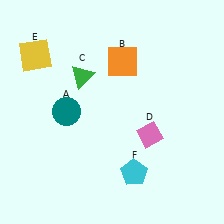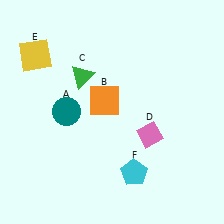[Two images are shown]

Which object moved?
The orange square (B) moved down.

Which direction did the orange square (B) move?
The orange square (B) moved down.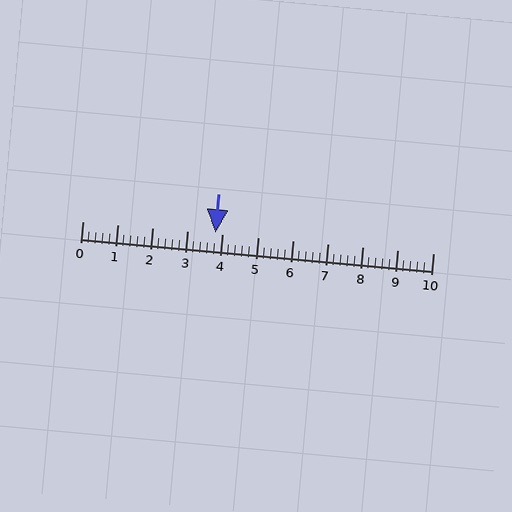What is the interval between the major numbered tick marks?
The major tick marks are spaced 1 units apart.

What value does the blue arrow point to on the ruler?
The blue arrow points to approximately 3.8.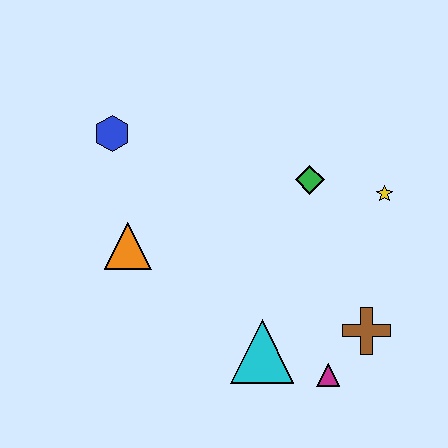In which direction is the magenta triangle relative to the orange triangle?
The magenta triangle is to the right of the orange triangle.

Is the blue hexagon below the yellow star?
No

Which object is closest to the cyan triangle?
The magenta triangle is closest to the cyan triangle.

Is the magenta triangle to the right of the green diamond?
Yes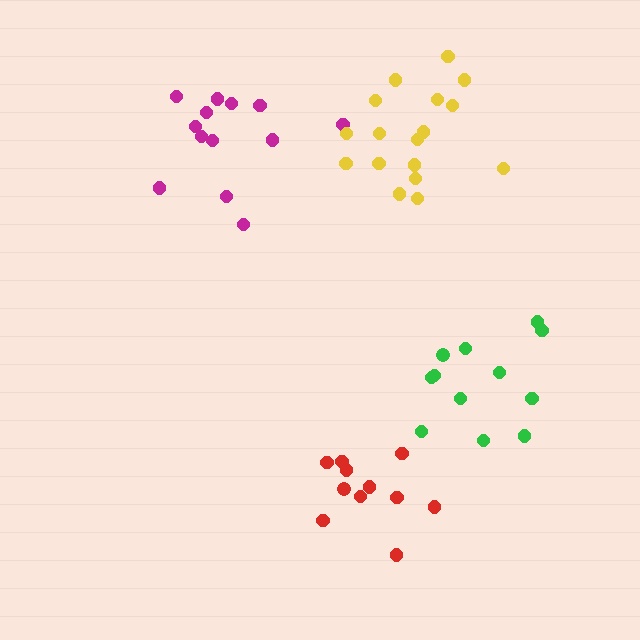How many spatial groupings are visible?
There are 4 spatial groupings.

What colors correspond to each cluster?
The clusters are colored: green, magenta, red, yellow.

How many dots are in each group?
Group 1: 12 dots, Group 2: 13 dots, Group 3: 11 dots, Group 4: 17 dots (53 total).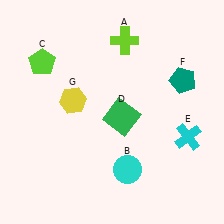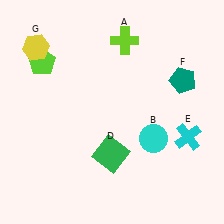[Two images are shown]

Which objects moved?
The objects that moved are: the cyan circle (B), the green square (D), the yellow hexagon (G).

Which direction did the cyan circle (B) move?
The cyan circle (B) moved up.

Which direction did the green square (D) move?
The green square (D) moved down.